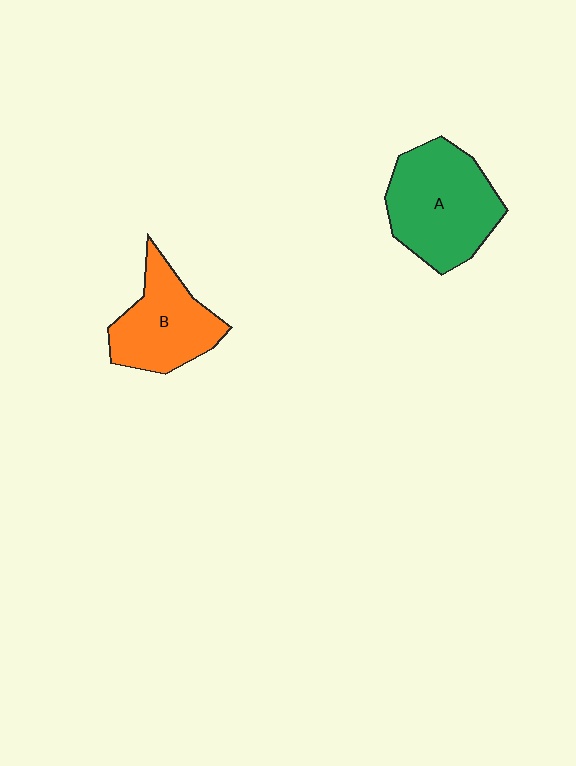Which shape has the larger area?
Shape A (green).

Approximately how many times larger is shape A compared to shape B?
Approximately 1.3 times.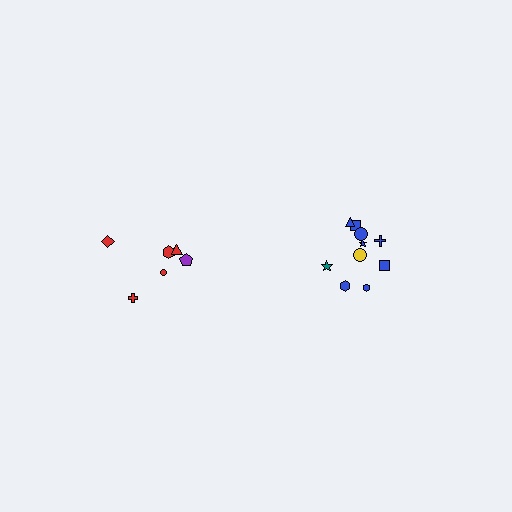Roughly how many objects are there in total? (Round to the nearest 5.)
Roughly 15 objects in total.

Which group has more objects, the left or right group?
The right group.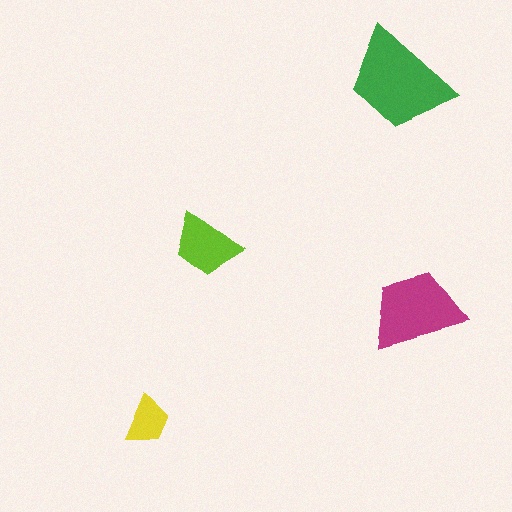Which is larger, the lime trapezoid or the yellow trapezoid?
The lime one.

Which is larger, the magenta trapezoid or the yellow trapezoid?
The magenta one.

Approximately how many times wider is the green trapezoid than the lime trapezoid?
About 1.5 times wider.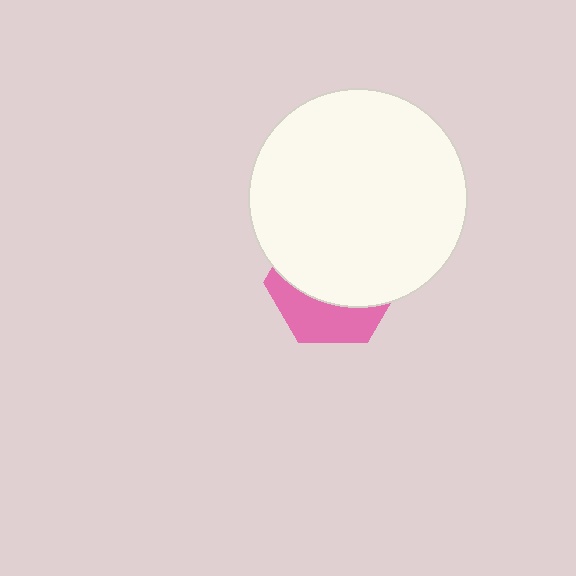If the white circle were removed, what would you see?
You would see the complete pink hexagon.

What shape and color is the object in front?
The object in front is a white circle.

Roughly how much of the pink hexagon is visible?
A small part of it is visible (roughly 35%).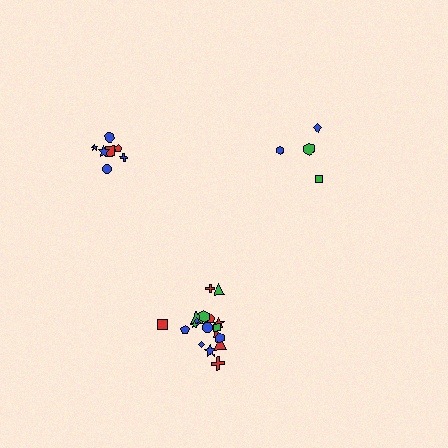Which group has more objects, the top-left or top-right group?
The top-left group.